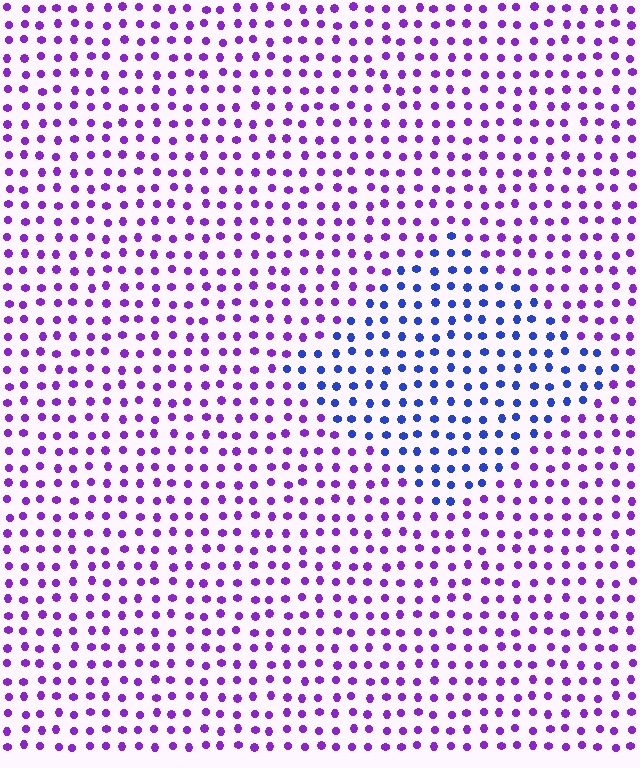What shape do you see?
I see a diamond.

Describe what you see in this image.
The image is filled with small purple elements in a uniform arrangement. A diamond-shaped region is visible where the elements are tinted to a slightly different hue, forming a subtle color boundary.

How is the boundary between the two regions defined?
The boundary is defined purely by a slight shift in hue (about 48 degrees). Spacing, size, and orientation are identical on both sides.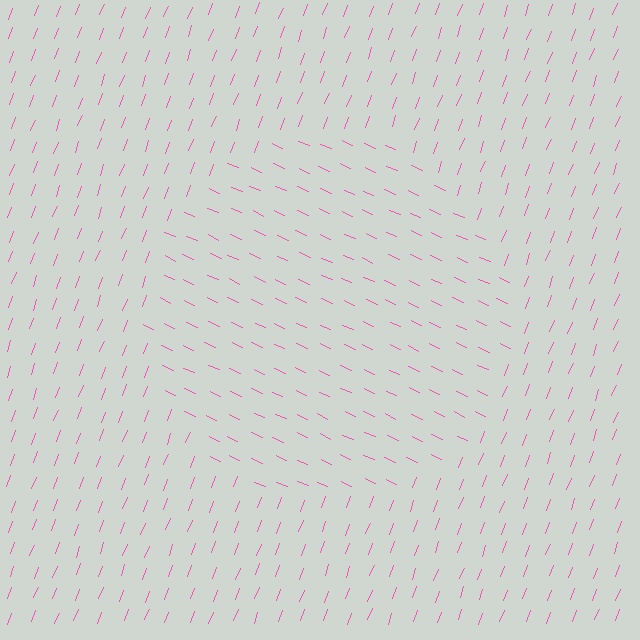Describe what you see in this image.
The image is filled with small pink line segments. A circle region in the image has lines oriented differently from the surrounding lines, creating a visible texture boundary.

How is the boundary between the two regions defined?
The boundary is defined purely by a change in line orientation (approximately 86 degrees difference). All lines are the same color and thickness.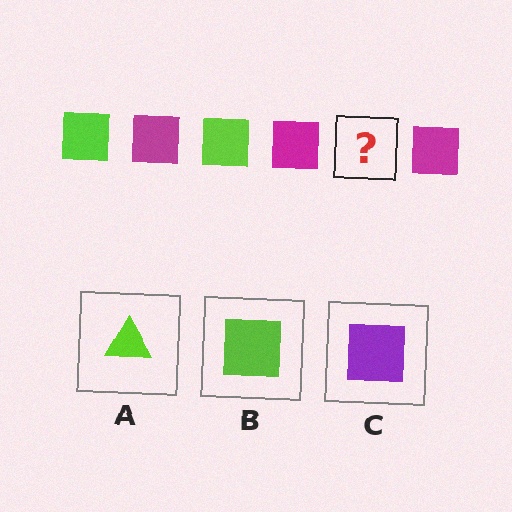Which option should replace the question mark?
Option B.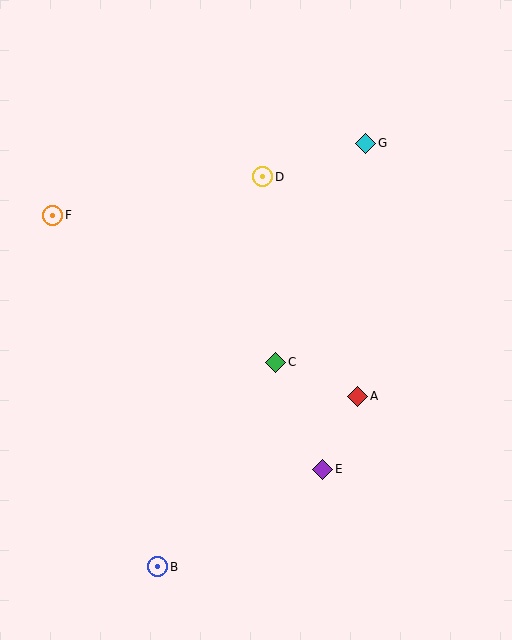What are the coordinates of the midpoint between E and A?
The midpoint between E and A is at (340, 433).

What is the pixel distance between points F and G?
The distance between F and G is 321 pixels.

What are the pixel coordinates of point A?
Point A is at (358, 396).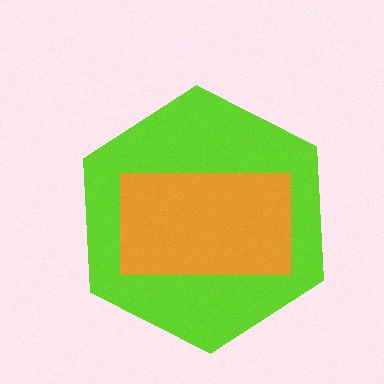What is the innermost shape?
The orange rectangle.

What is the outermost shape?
The lime hexagon.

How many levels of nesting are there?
2.